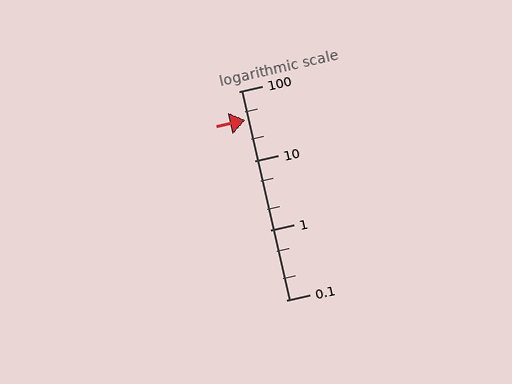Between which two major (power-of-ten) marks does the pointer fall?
The pointer is between 10 and 100.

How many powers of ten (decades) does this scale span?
The scale spans 3 decades, from 0.1 to 100.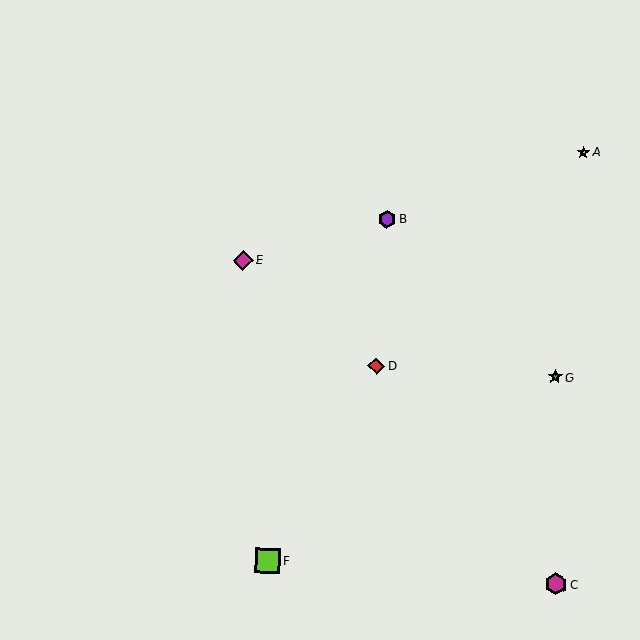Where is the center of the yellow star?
The center of the yellow star is at (583, 152).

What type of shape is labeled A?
Shape A is a yellow star.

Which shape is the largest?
The lime square (labeled F) is the largest.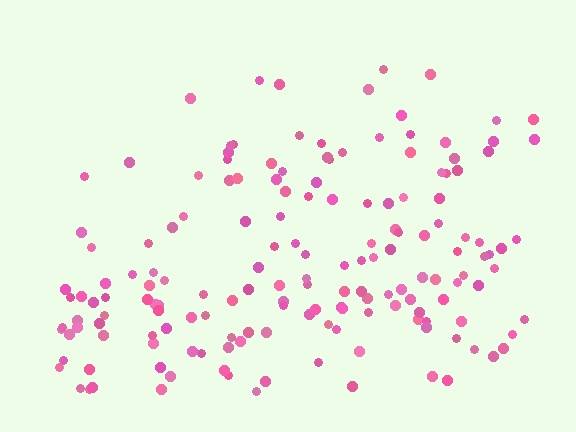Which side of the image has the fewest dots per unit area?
The top.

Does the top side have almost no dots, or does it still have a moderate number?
Still a moderate number, just noticeably fewer than the bottom.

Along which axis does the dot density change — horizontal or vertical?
Vertical.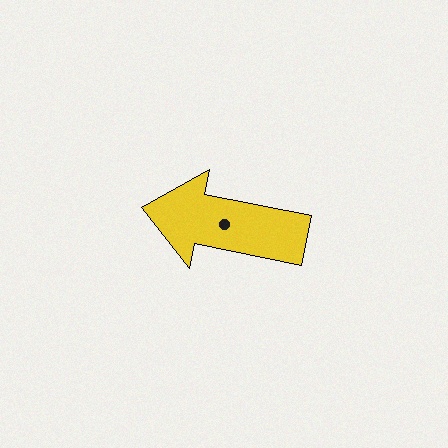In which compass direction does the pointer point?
West.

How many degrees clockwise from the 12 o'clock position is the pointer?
Approximately 281 degrees.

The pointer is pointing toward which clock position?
Roughly 9 o'clock.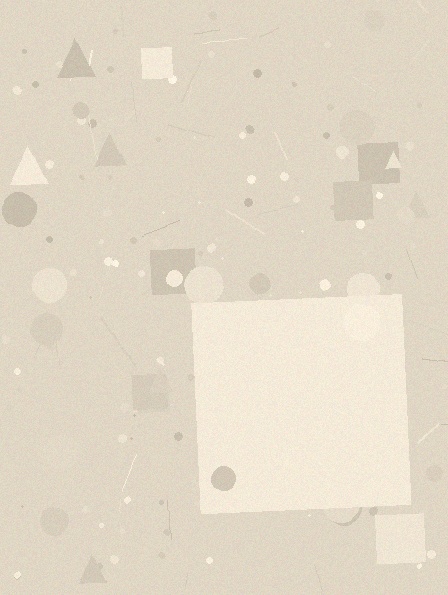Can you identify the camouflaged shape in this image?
The camouflaged shape is a square.